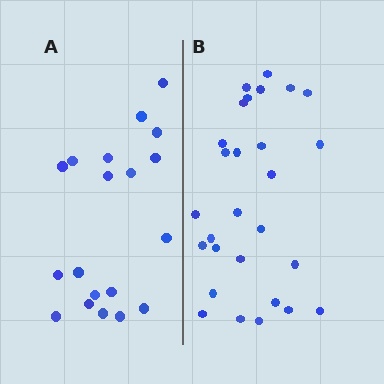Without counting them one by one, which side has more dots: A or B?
Region B (the right region) has more dots.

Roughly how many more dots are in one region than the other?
Region B has roughly 8 or so more dots than region A.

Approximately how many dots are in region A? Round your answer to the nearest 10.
About 20 dots. (The exact count is 19, which rounds to 20.)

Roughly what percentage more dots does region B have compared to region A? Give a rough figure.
About 45% more.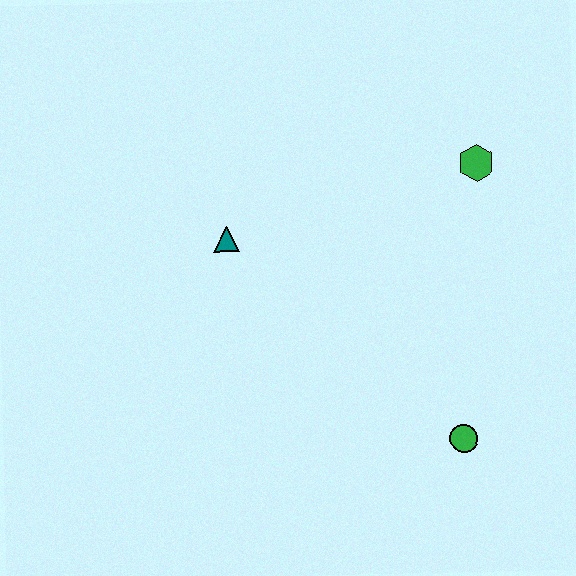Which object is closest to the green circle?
The green hexagon is closest to the green circle.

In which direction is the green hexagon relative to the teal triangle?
The green hexagon is to the right of the teal triangle.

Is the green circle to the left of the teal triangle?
No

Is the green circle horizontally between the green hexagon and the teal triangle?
Yes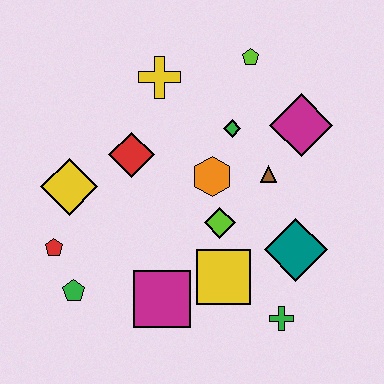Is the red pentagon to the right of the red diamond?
No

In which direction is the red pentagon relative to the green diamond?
The red pentagon is to the left of the green diamond.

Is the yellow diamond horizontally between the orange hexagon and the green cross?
No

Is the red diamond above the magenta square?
Yes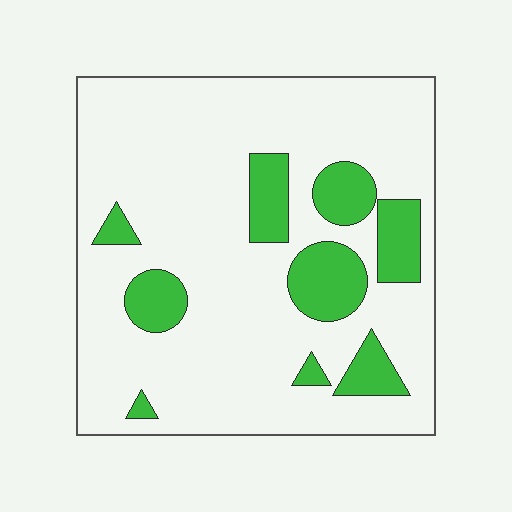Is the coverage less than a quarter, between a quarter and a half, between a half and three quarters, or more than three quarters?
Less than a quarter.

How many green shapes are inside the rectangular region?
9.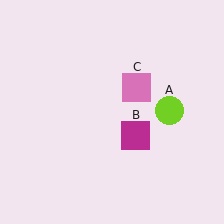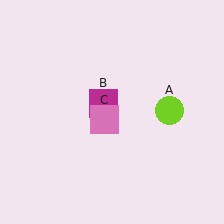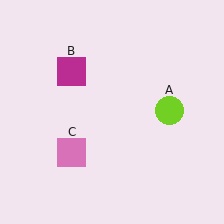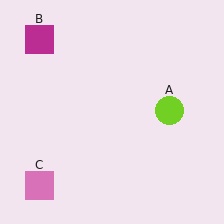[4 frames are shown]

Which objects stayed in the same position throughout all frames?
Lime circle (object A) remained stationary.